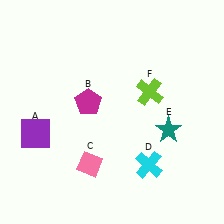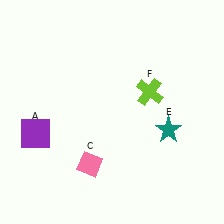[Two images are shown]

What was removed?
The magenta pentagon (B), the cyan cross (D) were removed in Image 2.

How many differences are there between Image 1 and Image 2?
There are 2 differences between the two images.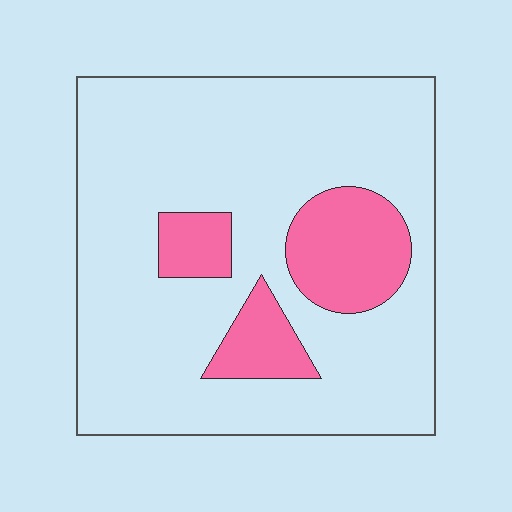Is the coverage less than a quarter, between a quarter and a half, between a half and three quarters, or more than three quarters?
Less than a quarter.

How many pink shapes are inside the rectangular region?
3.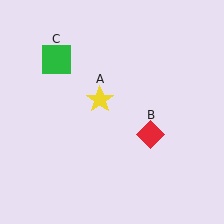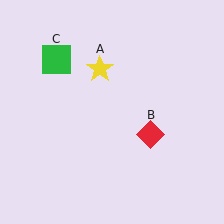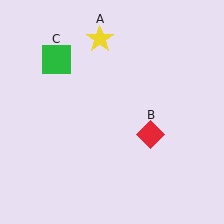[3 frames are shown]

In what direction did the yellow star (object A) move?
The yellow star (object A) moved up.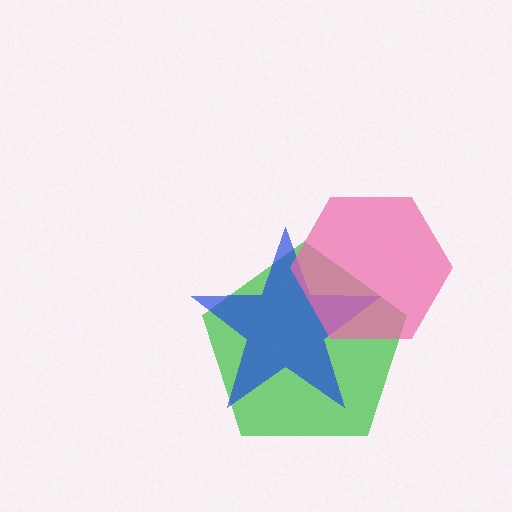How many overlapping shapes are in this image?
There are 3 overlapping shapes in the image.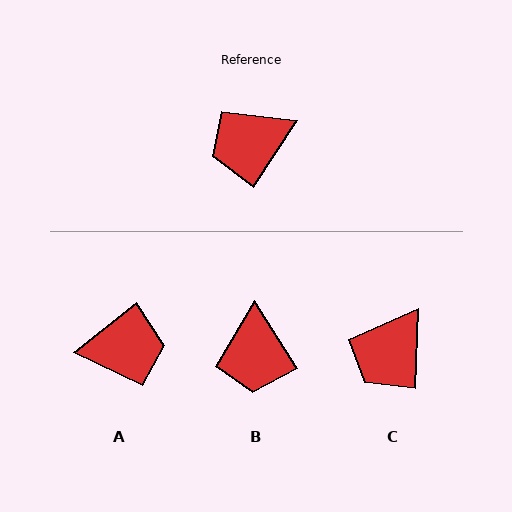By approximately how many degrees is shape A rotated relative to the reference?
Approximately 162 degrees counter-clockwise.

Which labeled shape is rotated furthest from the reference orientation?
A, about 162 degrees away.